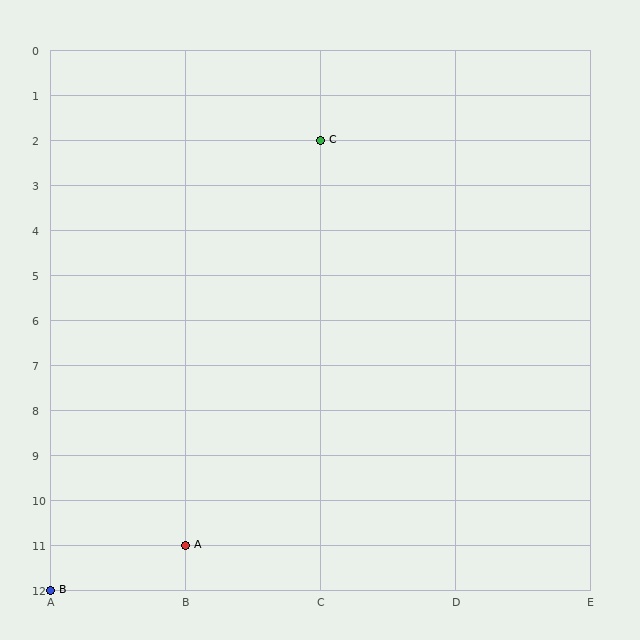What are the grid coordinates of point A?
Point A is at grid coordinates (B, 11).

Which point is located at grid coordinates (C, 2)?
Point C is at (C, 2).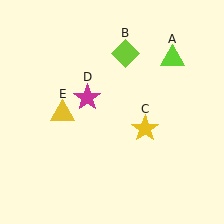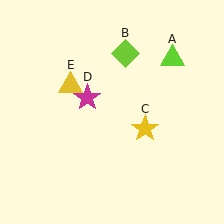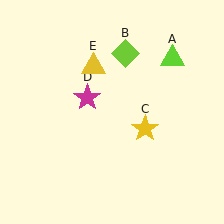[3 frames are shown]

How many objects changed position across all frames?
1 object changed position: yellow triangle (object E).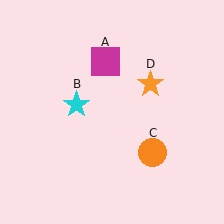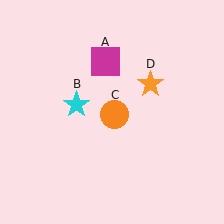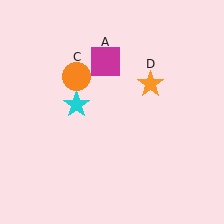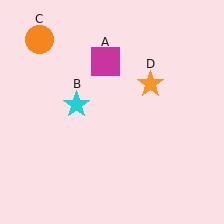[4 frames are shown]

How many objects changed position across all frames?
1 object changed position: orange circle (object C).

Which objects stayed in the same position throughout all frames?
Magenta square (object A) and cyan star (object B) and orange star (object D) remained stationary.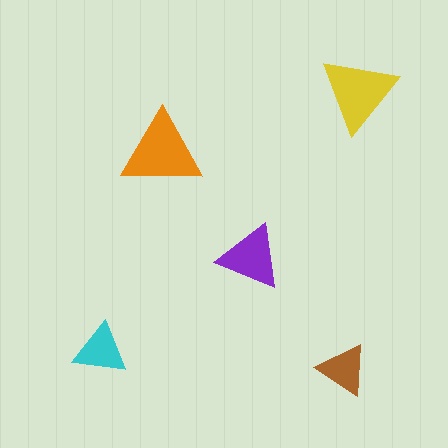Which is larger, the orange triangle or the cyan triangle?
The orange one.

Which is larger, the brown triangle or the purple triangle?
The purple one.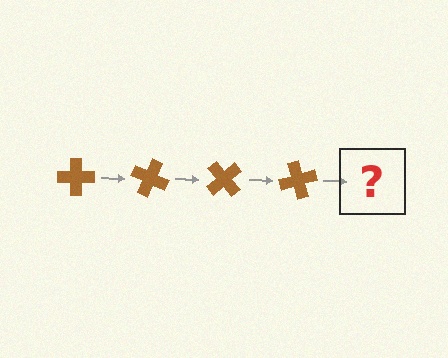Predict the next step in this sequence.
The next step is a brown cross rotated 100 degrees.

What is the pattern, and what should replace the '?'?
The pattern is that the cross rotates 25 degrees each step. The '?' should be a brown cross rotated 100 degrees.